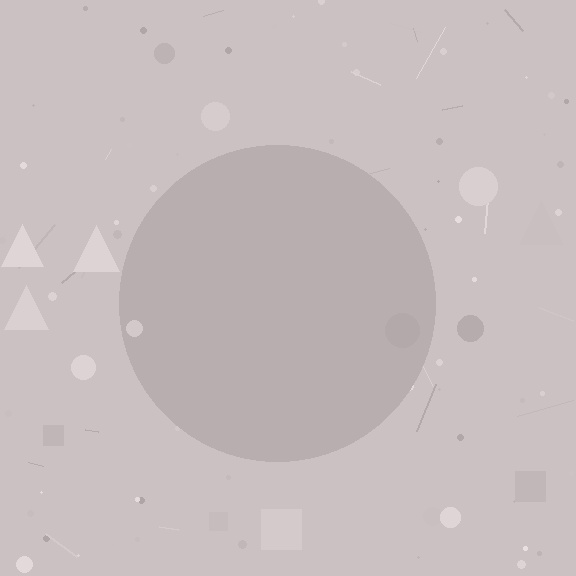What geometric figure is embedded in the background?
A circle is embedded in the background.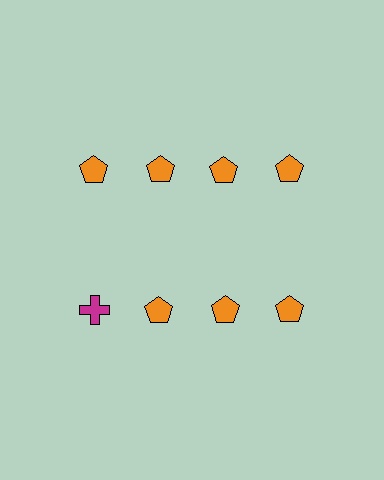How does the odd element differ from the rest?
It differs in both color (magenta instead of orange) and shape (cross instead of pentagon).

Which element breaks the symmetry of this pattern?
The magenta cross in the second row, leftmost column breaks the symmetry. All other shapes are orange pentagons.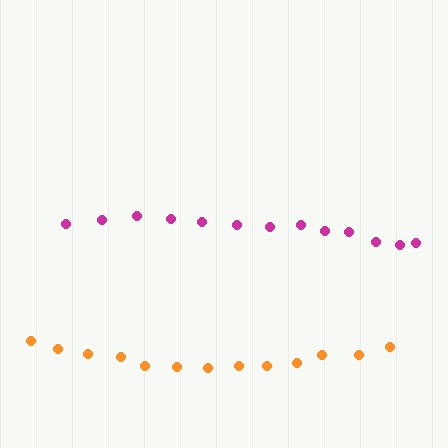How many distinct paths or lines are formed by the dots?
There are 2 distinct paths.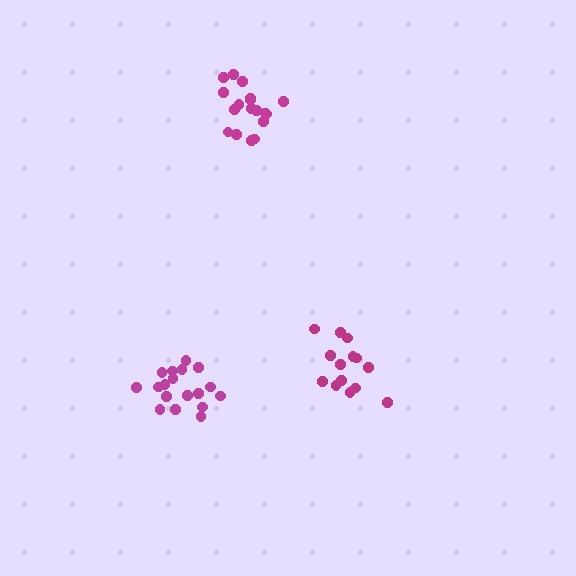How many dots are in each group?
Group 1: 14 dots, Group 2: 18 dots, Group 3: 18 dots (50 total).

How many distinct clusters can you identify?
There are 3 distinct clusters.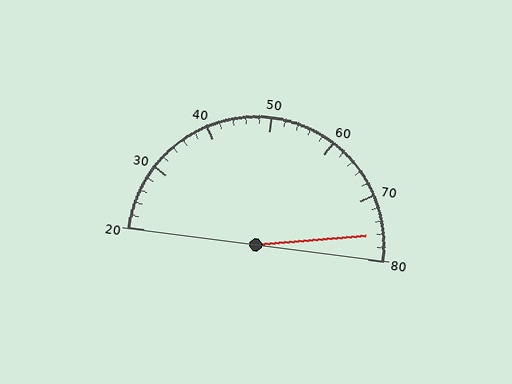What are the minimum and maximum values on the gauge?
The gauge ranges from 20 to 80.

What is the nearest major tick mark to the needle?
The nearest major tick mark is 80.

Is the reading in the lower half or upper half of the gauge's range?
The reading is in the upper half of the range (20 to 80).